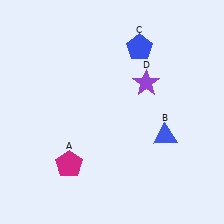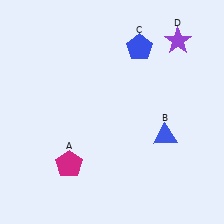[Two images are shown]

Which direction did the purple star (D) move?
The purple star (D) moved up.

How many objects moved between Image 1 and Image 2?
1 object moved between the two images.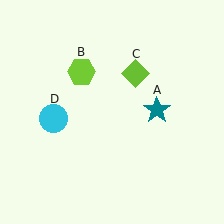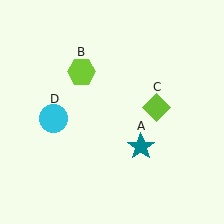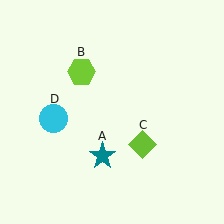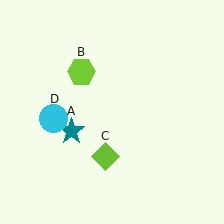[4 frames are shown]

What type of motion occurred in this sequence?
The teal star (object A), lime diamond (object C) rotated clockwise around the center of the scene.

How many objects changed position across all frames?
2 objects changed position: teal star (object A), lime diamond (object C).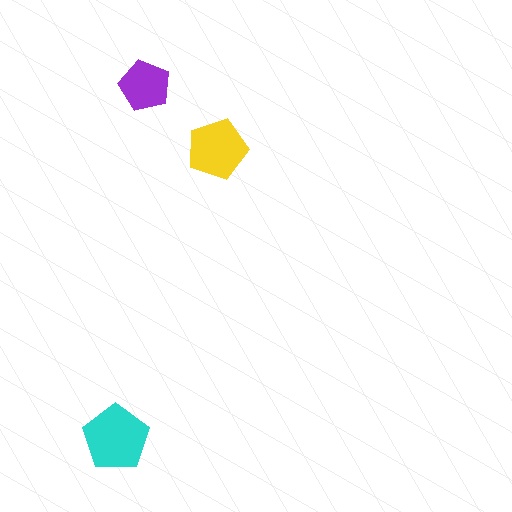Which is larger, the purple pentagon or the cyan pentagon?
The cyan one.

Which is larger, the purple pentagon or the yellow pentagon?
The yellow one.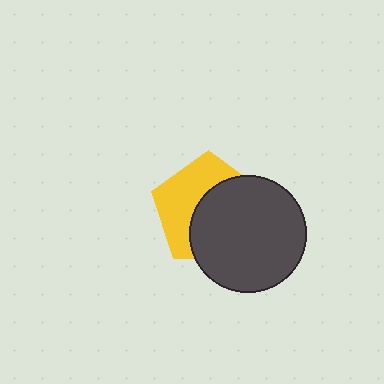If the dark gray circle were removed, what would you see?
You would see the complete yellow pentagon.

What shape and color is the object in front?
The object in front is a dark gray circle.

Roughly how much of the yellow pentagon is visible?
About half of it is visible (roughly 45%).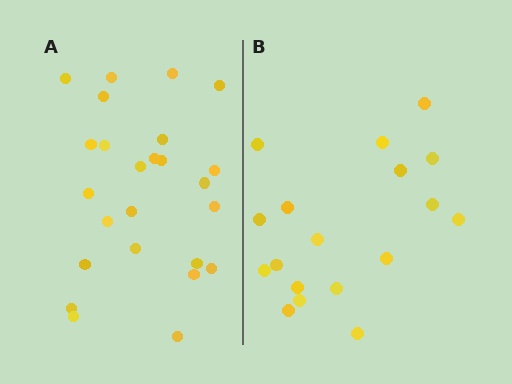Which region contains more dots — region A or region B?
Region A (the left region) has more dots.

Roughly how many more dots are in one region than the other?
Region A has roughly 8 or so more dots than region B.